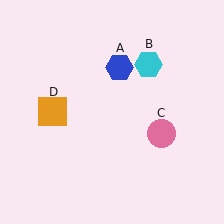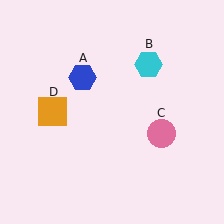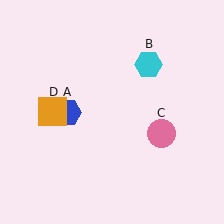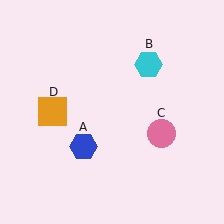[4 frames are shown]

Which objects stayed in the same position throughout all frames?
Cyan hexagon (object B) and pink circle (object C) and orange square (object D) remained stationary.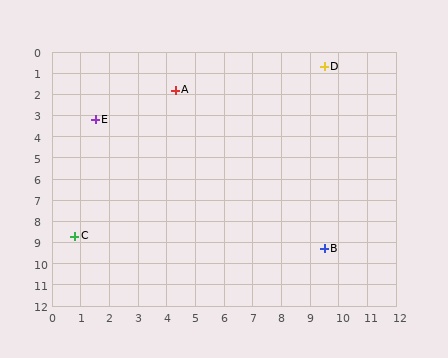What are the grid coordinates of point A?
Point A is at approximately (4.3, 1.8).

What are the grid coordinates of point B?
Point B is at approximately (9.5, 9.3).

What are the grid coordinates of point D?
Point D is at approximately (9.5, 0.7).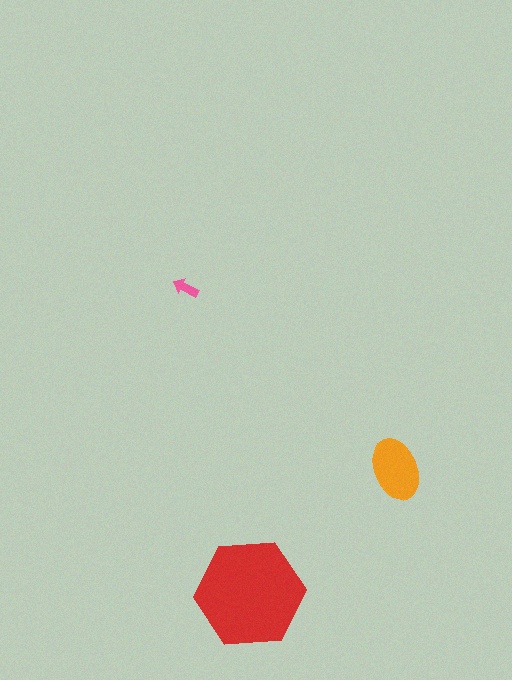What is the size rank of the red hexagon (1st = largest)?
1st.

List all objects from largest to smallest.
The red hexagon, the orange ellipse, the pink arrow.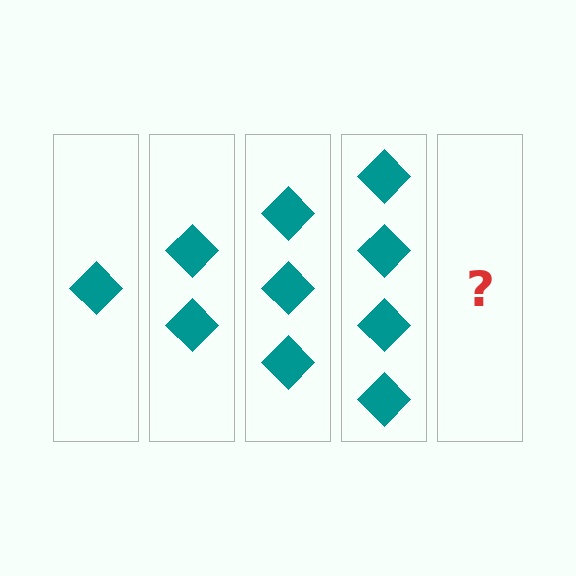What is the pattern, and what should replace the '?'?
The pattern is that each step adds one more diamond. The '?' should be 5 diamonds.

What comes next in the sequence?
The next element should be 5 diamonds.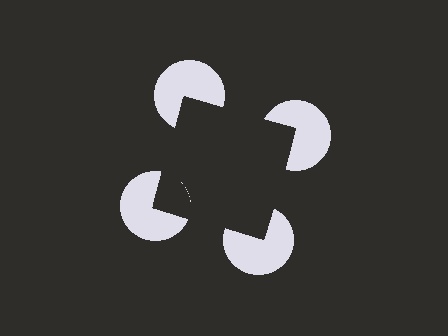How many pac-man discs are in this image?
There are 4 — one at each vertex of the illusory square.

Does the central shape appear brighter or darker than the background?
It typically appears slightly darker than the background, even though no actual brightness change is drawn.